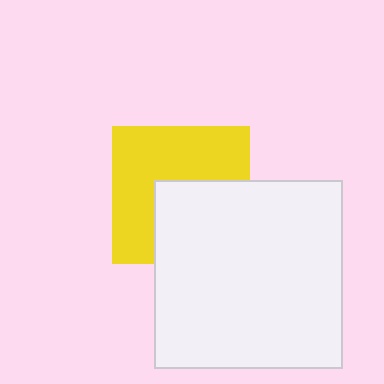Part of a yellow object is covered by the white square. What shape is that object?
It is a square.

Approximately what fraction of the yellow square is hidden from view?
Roughly 42% of the yellow square is hidden behind the white square.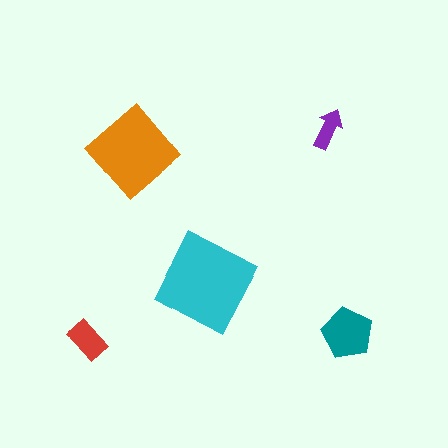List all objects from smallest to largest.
The purple arrow, the red rectangle, the teal pentagon, the orange diamond, the cyan square.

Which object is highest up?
The purple arrow is topmost.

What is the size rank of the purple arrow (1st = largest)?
5th.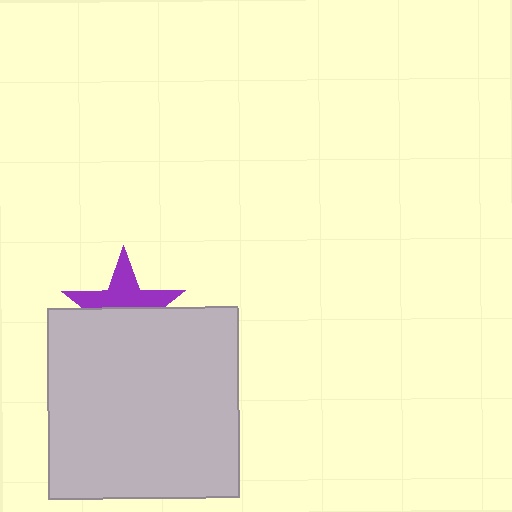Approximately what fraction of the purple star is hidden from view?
Roughly 53% of the purple star is hidden behind the light gray square.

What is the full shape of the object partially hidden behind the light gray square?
The partially hidden object is a purple star.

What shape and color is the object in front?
The object in front is a light gray square.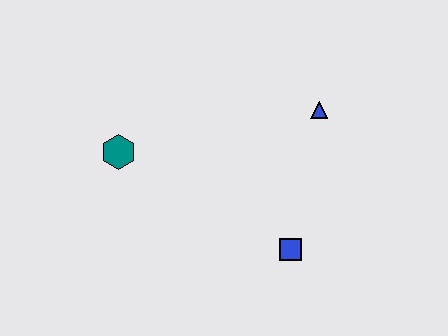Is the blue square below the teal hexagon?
Yes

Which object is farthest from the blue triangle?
The teal hexagon is farthest from the blue triangle.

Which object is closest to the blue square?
The blue triangle is closest to the blue square.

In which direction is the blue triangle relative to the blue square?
The blue triangle is above the blue square.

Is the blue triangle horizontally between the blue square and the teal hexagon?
No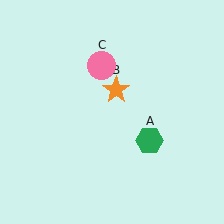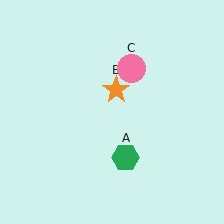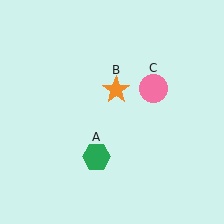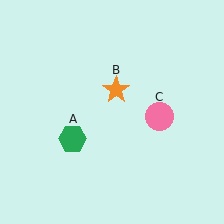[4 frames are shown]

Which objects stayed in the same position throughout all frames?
Orange star (object B) remained stationary.